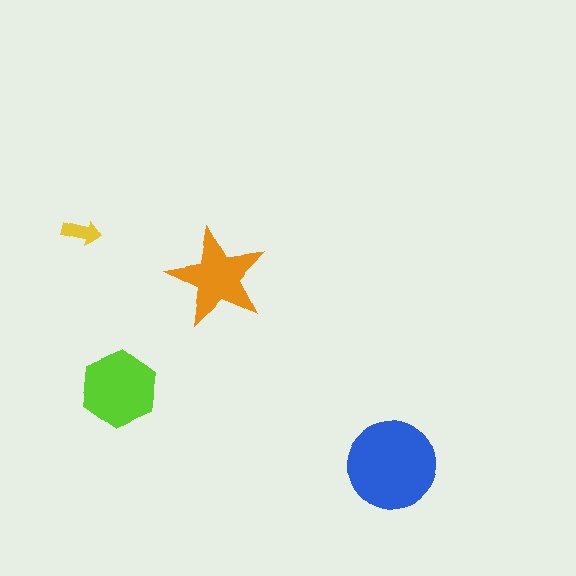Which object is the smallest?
The yellow arrow.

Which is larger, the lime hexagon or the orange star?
The lime hexagon.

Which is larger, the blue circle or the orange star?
The blue circle.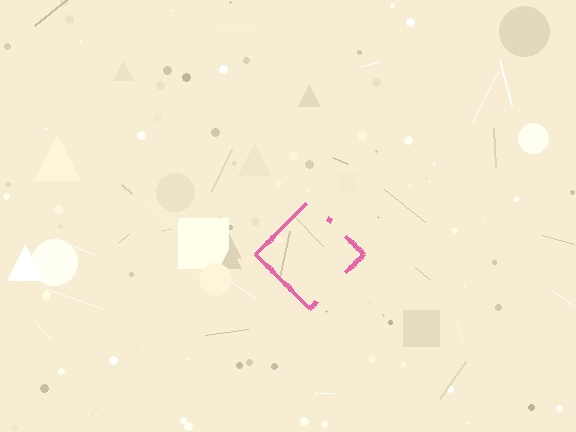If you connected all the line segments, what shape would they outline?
They would outline a diamond.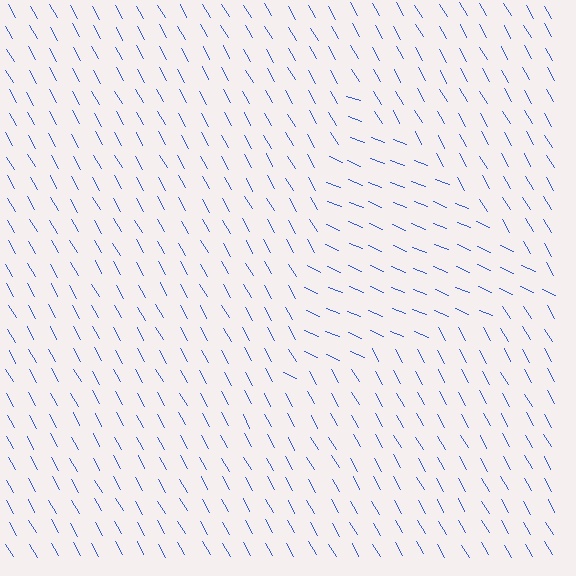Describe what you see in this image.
The image is filled with small blue line segments. A triangle region in the image has lines oriented differently from the surrounding lines, creating a visible texture boundary.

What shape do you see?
I see a triangle.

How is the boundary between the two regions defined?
The boundary is defined purely by a change in line orientation (approximately 38 degrees difference). All lines are the same color and thickness.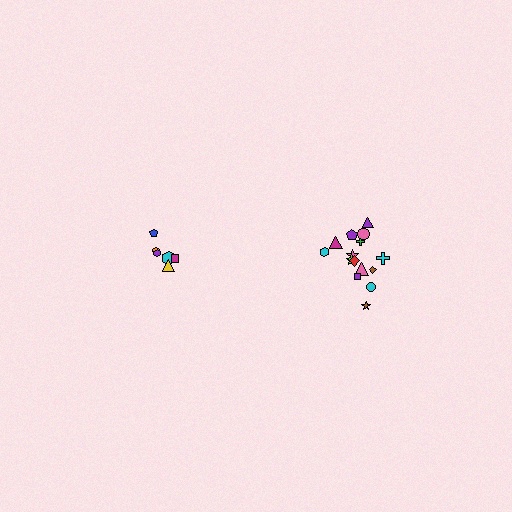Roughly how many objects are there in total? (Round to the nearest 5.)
Roughly 20 objects in total.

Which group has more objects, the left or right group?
The right group.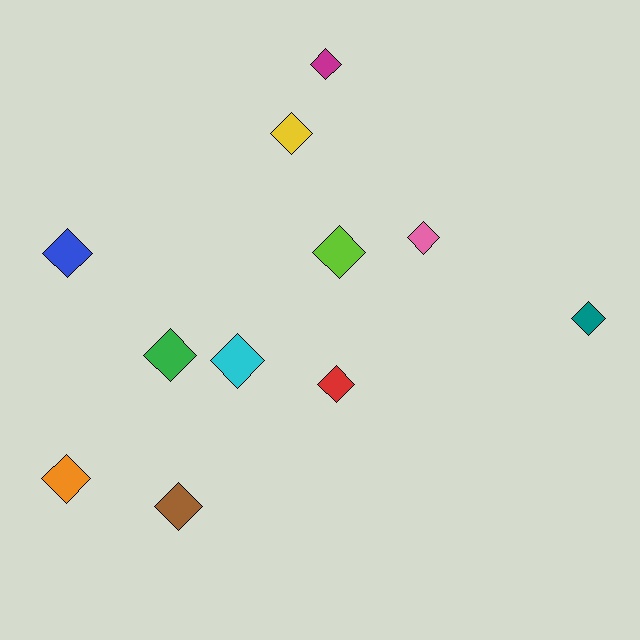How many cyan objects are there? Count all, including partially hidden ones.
There is 1 cyan object.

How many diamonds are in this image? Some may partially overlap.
There are 11 diamonds.